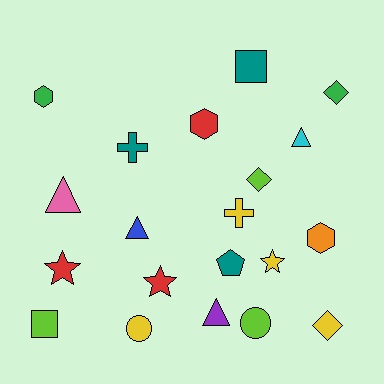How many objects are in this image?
There are 20 objects.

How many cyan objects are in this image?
There is 1 cyan object.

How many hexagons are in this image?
There are 3 hexagons.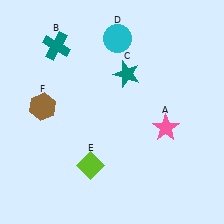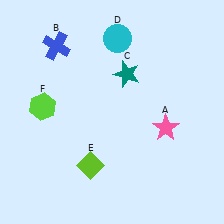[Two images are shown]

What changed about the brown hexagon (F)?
In Image 1, F is brown. In Image 2, it changed to lime.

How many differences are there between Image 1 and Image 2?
There are 2 differences between the two images.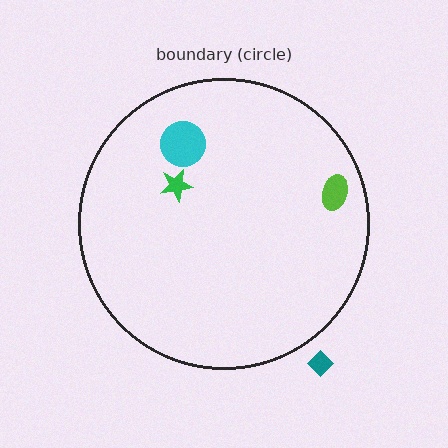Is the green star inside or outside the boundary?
Inside.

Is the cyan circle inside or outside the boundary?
Inside.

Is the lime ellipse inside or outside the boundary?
Inside.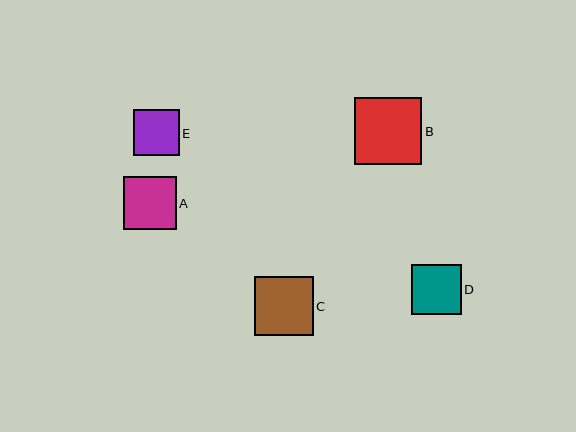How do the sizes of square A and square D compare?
Square A and square D are approximately the same size.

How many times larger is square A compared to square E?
Square A is approximately 1.1 times the size of square E.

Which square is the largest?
Square B is the largest with a size of approximately 68 pixels.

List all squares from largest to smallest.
From largest to smallest: B, C, A, D, E.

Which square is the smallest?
Square E is the smallest with a size of approximately 46 pixels.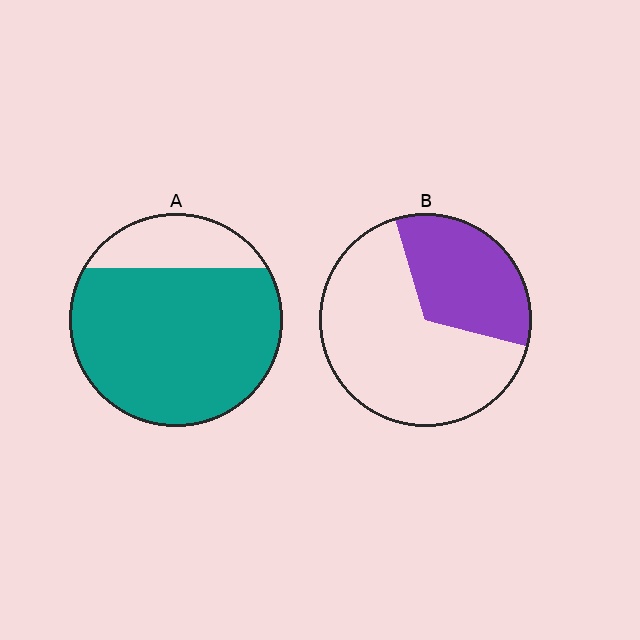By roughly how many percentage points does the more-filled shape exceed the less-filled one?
By roughly 45 percentage points (A over B).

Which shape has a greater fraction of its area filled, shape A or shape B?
Shape A.